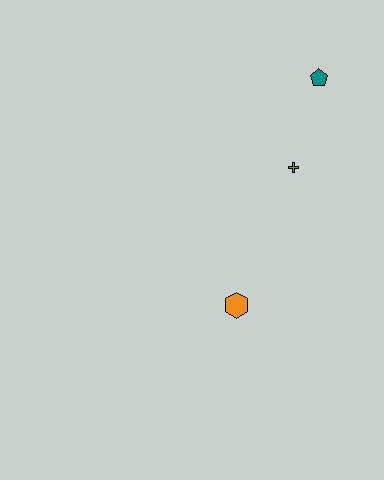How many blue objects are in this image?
There are no blue objects.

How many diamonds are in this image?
There are no diamonds.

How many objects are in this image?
There are 3 objects.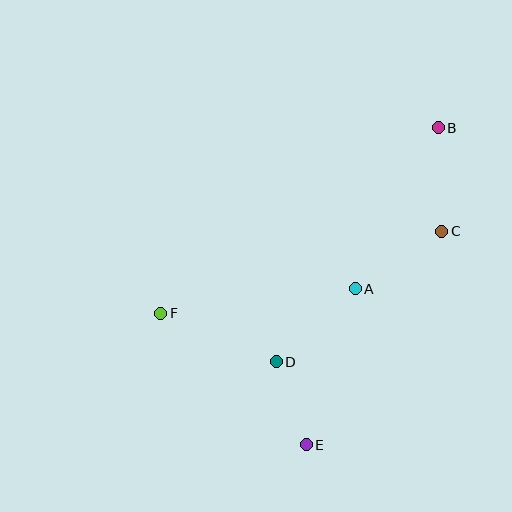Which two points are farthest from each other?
Points B and E are farthest from each other.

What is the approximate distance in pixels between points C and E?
The distance between C and E is approximately 253 pixels.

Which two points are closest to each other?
Points D and E are closest to each other.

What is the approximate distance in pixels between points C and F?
The distance between C and F is approximately 293 pixels.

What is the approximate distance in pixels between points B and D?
The distance between B and D is approximately 284 pixels.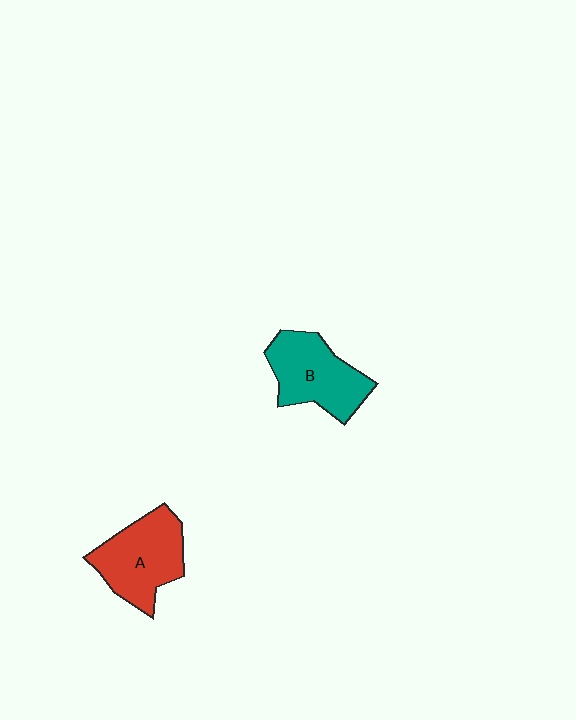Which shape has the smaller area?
Shape B (teal).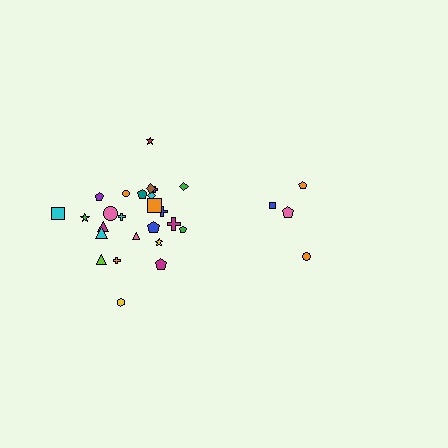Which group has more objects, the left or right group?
The left group.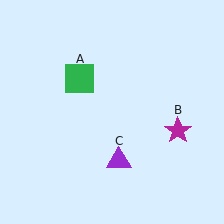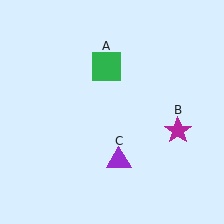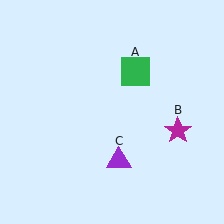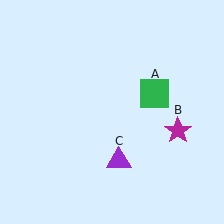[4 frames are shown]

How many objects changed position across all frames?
1 object changed position: green square (object A).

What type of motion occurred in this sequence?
The green square (object A) rotated clockwise around the center of the scene.